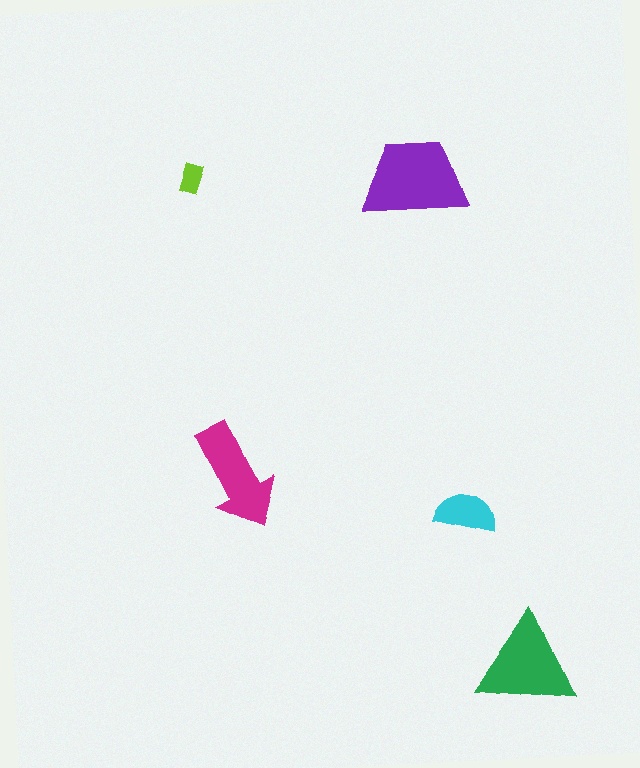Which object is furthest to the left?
The lime rectangle is leftmost.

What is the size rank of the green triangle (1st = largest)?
2nd.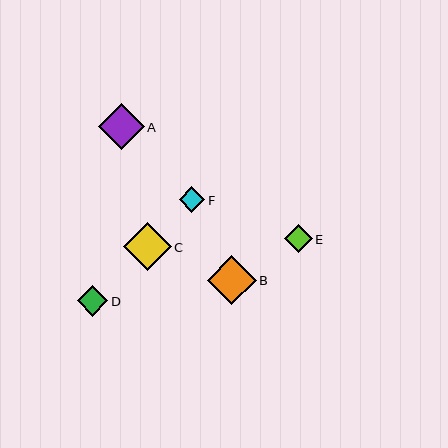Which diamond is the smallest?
Diamond F is the smallest with a size of approximately 26 pixels.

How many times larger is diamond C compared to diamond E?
Diamond C is approximately 1.7 times the size of diamond E.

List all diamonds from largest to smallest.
From largest to smallest: B, C, A, D, E, F.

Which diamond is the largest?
Diamond B is the largest with a size of approximately 49 pixels.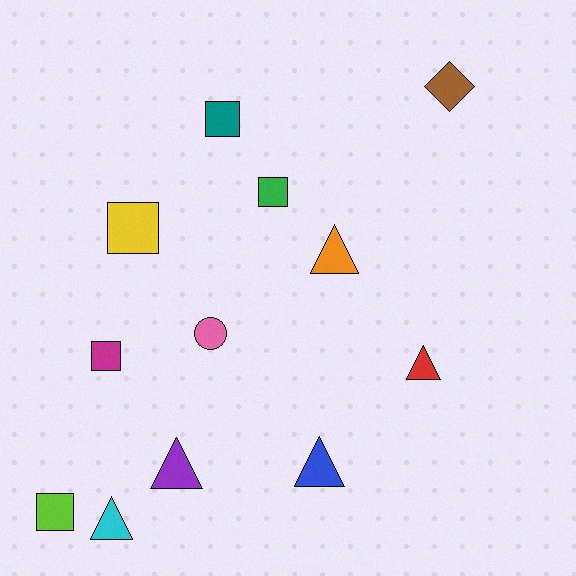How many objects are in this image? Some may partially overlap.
There are 12 objects.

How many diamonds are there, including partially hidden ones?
There is 1 diamond.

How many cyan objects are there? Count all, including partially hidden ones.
There is 1 cyan object.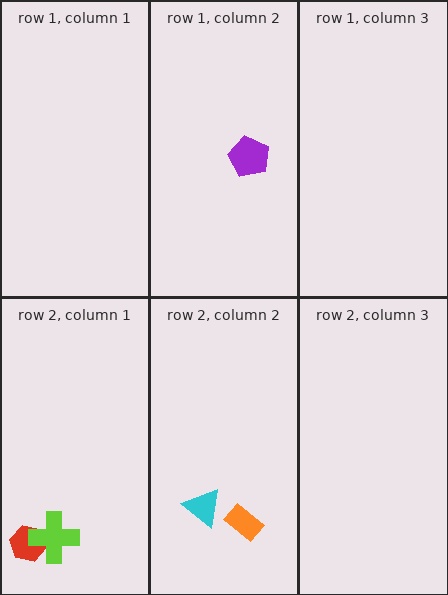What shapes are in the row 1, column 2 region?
The purple pentagon.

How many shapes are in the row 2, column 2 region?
2.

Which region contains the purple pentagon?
The row 1, column 2 region.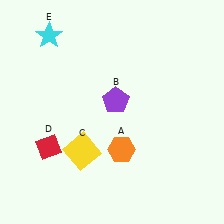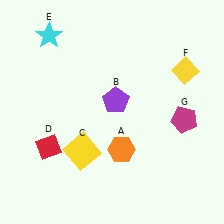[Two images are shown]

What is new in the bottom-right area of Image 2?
A magenta pentagon (G) was added in the bottom-right area of Image 2.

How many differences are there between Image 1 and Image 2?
There are 2 differences between the two images.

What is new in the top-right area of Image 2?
A yellow diamond (F) was added in the top-right area of Image 2.